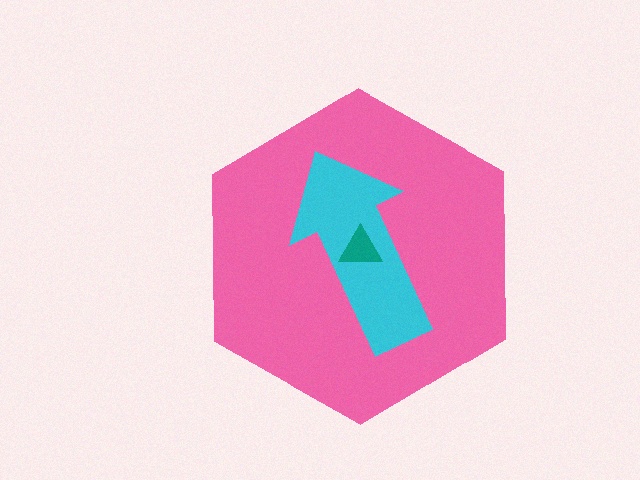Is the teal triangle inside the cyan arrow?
Yes.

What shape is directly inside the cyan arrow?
The teal triangle.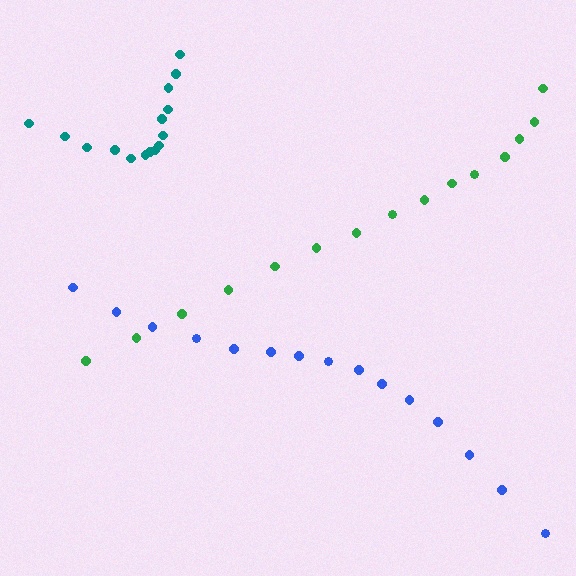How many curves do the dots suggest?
There are 3 distinct paths.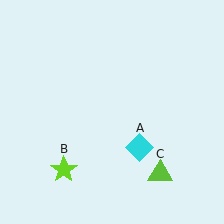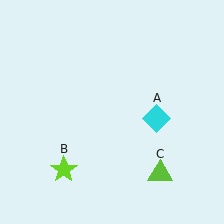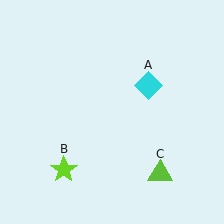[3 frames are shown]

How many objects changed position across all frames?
1 object changed position: cyan diamond (object A).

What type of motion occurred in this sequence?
The cyan diamond (object A) rotated counterclockwise around the center of the scene.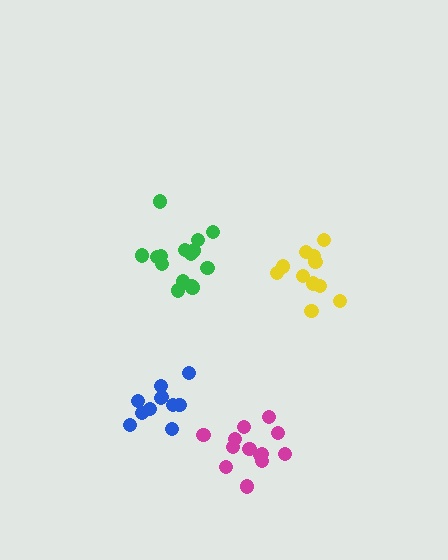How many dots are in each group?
Group 1: 11 dots, Group 2: 11 dots, Group 3: 13 dots, Group 4: 15 dots (50 total).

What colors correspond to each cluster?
The clusters are colored: yellow, blue, magenta, green.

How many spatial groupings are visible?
There are 4 spatial groupings.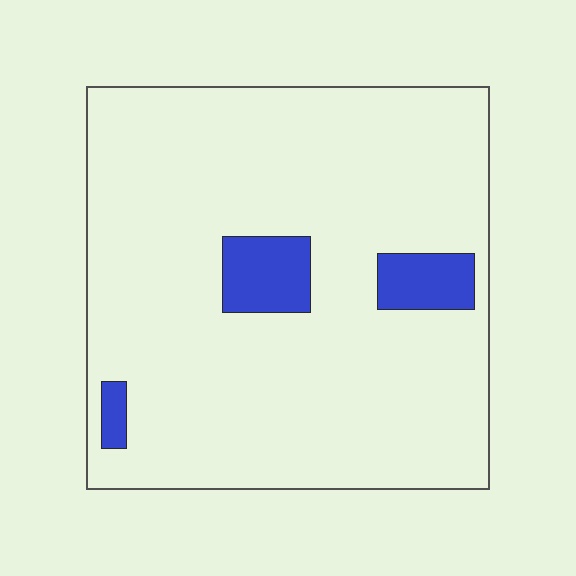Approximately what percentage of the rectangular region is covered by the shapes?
Approximately 10%.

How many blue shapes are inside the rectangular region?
3.